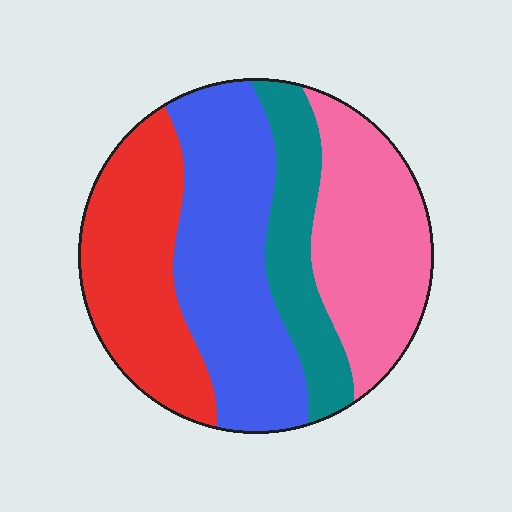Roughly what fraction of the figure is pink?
Pink covers about 25% of the figure.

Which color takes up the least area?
Teal, at roughly 15%.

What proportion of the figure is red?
Red covers 26% of the figure.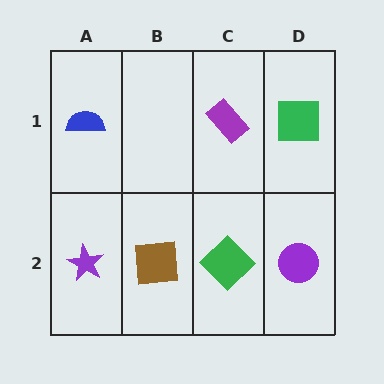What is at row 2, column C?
A green diamond.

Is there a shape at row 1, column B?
No, that cell is empty.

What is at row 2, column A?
A purple star.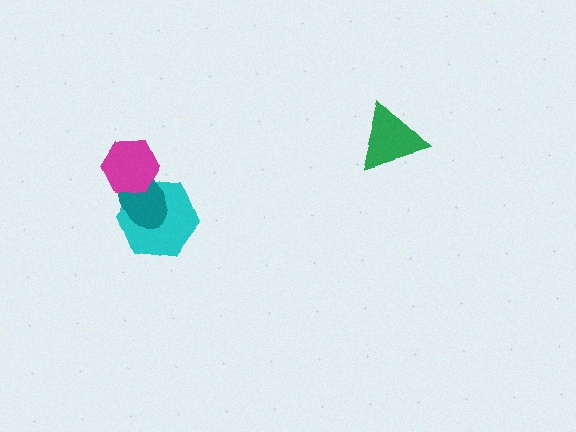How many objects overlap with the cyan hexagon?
2 objects overlap with the cyan hexagon.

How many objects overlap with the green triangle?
0 objects overlap with the green triangle.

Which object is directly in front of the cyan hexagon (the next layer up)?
The teal ellipse is directly in front of the cyan hexagon.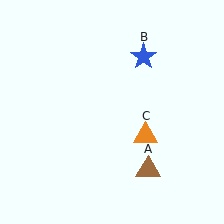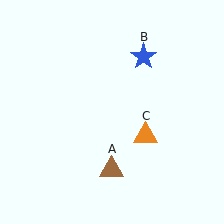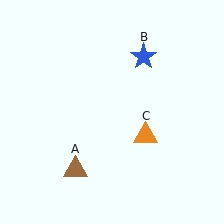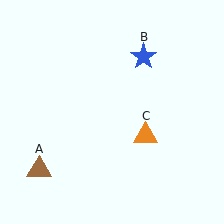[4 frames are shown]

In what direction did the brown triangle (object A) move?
The brown triangle (object A) moved left.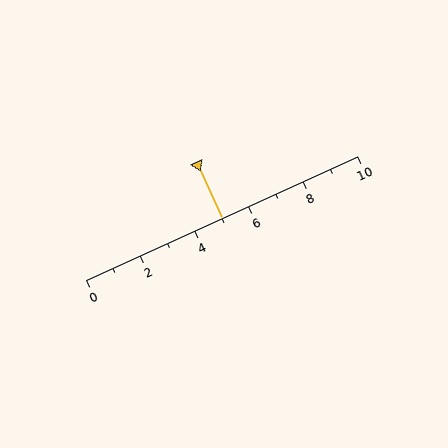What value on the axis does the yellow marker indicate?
The marker indicates approximately 5.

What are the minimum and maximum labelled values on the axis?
The axis runs from 0 to 10.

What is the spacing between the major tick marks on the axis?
The major ticks are spaced 2 apart.